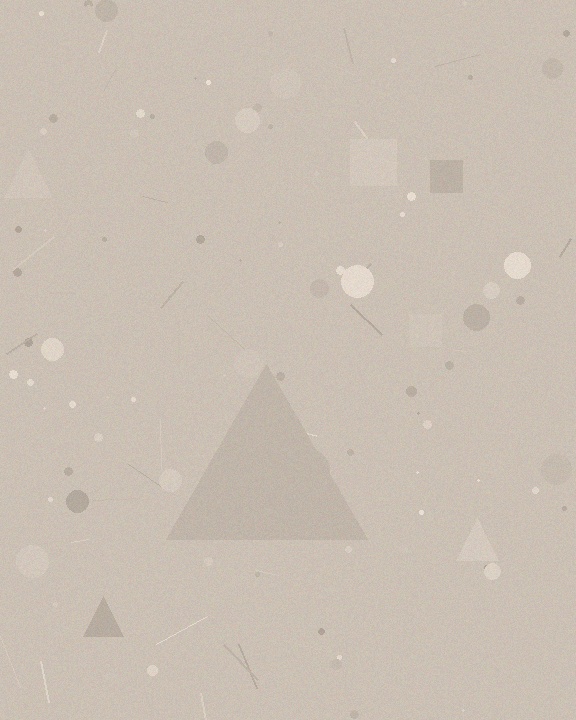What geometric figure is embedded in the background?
A triangle is embedded in the background.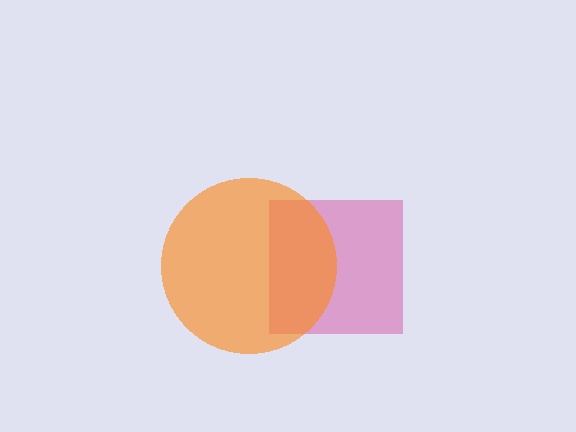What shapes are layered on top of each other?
The layered shapes are: a magenta square, an orange circle.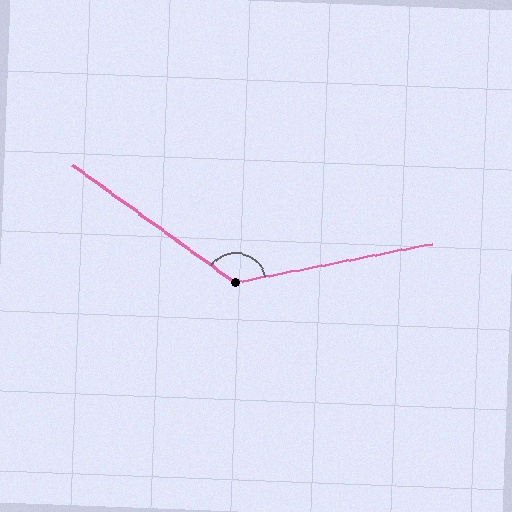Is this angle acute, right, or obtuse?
It is obtuse.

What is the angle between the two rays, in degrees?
Approximately 133 degrees.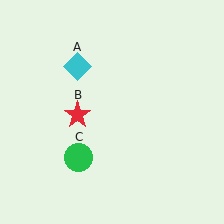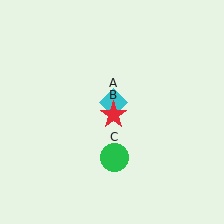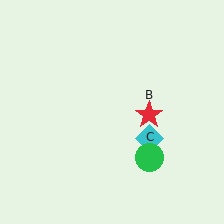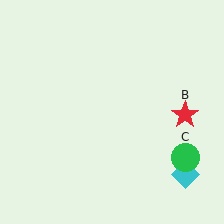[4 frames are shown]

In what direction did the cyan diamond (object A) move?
The cyan diamond (object A) moved down and to the right.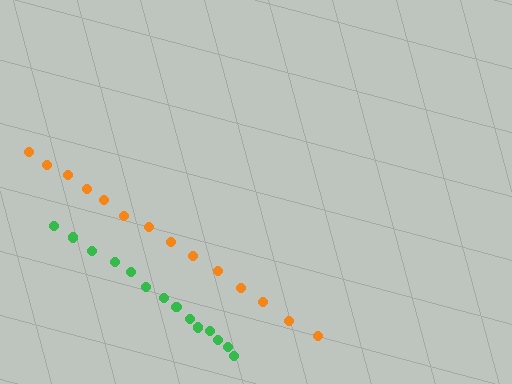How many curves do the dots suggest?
There are 2 distinct paths.